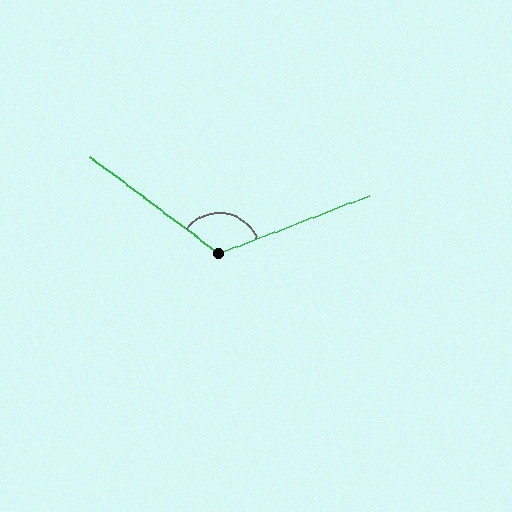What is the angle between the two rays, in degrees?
Approximately 122 degrees.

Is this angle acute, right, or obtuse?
It is obtuse.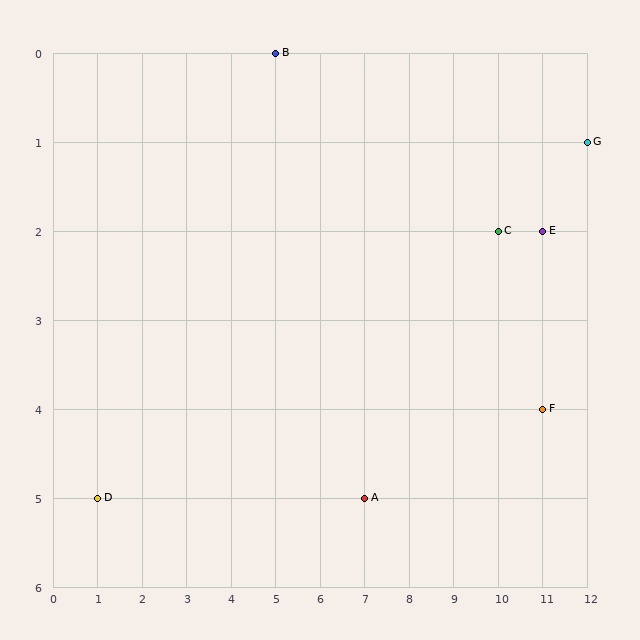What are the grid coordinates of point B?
Point B is at grid coordinates (5, 0).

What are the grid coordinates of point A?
Point A is at grid coordinates (7, 5).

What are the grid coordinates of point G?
Point G is at grid coordinates (12, 1).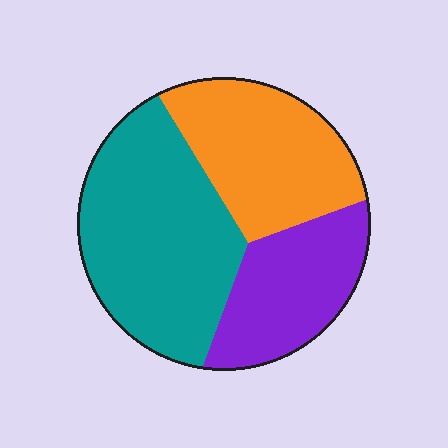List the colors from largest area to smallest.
From largest to smallest: teal, orange, purple.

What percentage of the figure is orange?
Orange takes up about one third (1/3) of the figure.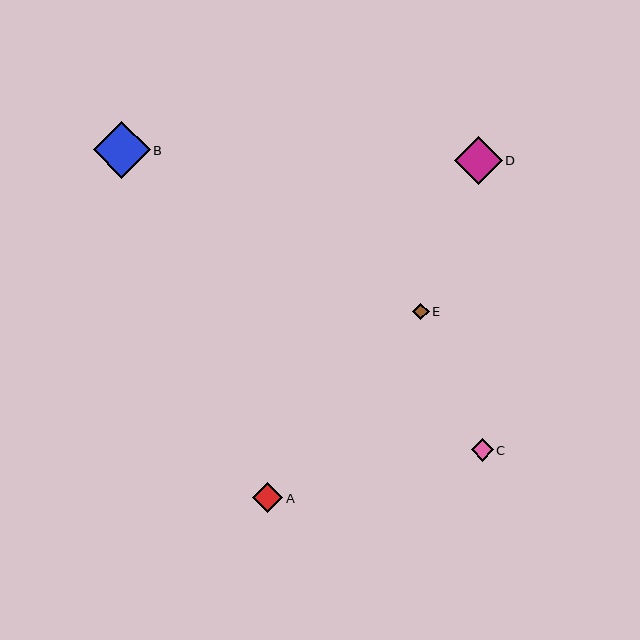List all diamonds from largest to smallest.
From largest to smallest: B, D, A, C, E.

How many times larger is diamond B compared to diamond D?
Diamond B is approximately 1.2 times the size of diamond D.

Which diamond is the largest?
Diamond B is the largest with a size of approximately 57 pixels.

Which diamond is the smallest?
Diamond E is the smallest with a size of approximately 17 pixels.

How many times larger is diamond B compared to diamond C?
Diamond B is approximately 2.5 times the size of diamond C.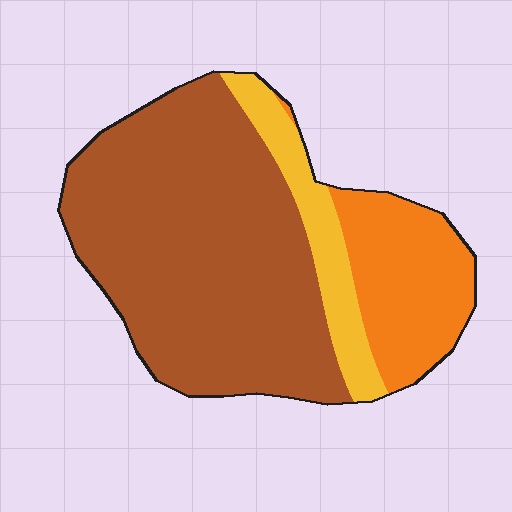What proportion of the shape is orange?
Orange covers roughly 20% of the shape.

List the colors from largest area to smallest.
From largest to smallest: brown, orange, yellow.